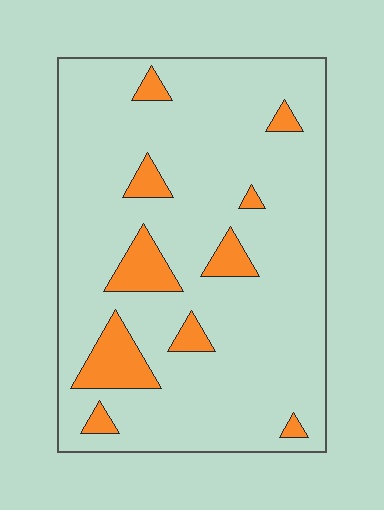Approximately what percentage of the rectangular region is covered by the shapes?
Approximately 10%.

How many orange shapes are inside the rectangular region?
10.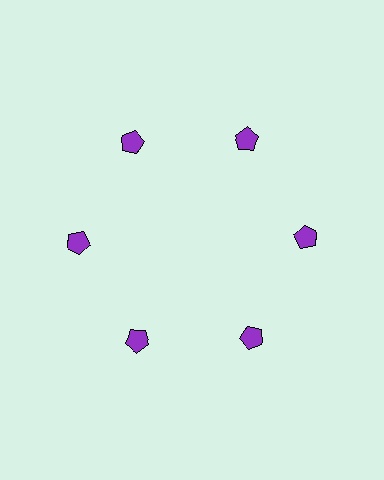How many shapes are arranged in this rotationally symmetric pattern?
There are 6 shapes, arranged in 6 groups of 1.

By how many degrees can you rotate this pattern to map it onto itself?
The pattern maps onto itself every 60 degrees of rotation.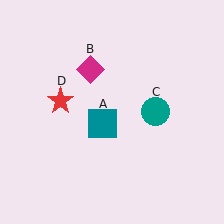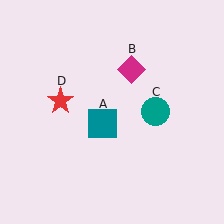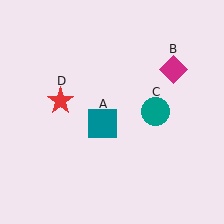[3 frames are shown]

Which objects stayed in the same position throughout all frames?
Teal square (object A) and teal circle (object C) and red star (object D) remained stationary.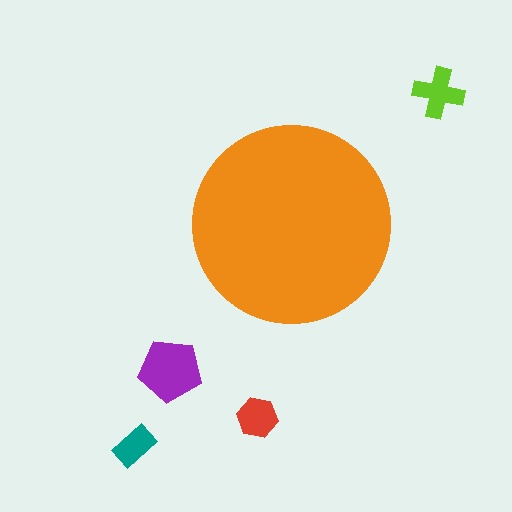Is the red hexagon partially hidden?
No, the red hexagon is fully visible.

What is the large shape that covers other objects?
An orange circle.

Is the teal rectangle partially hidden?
No, the teal rectangle is fully visible.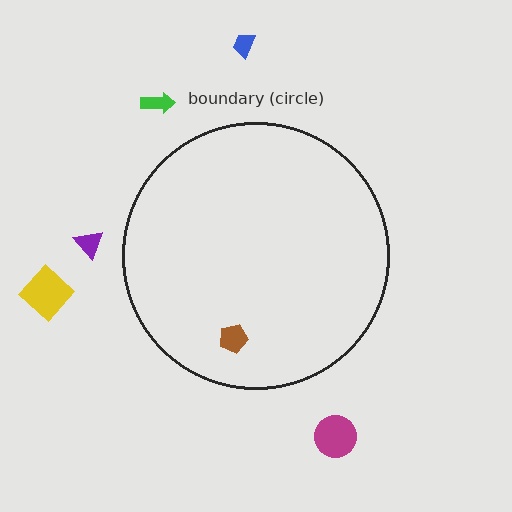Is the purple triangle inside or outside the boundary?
Outside.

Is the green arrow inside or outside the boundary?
Outside.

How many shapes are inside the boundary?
1 inside, 5 outside.